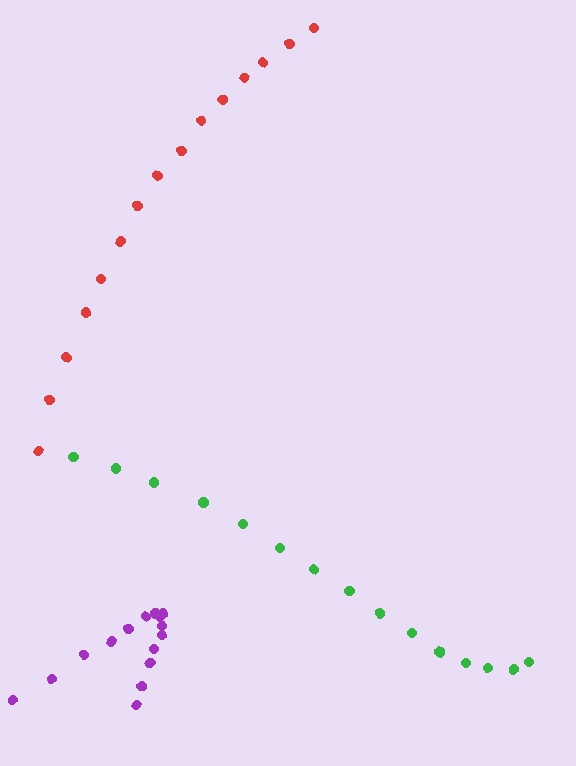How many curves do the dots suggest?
There are 3 distinct paths.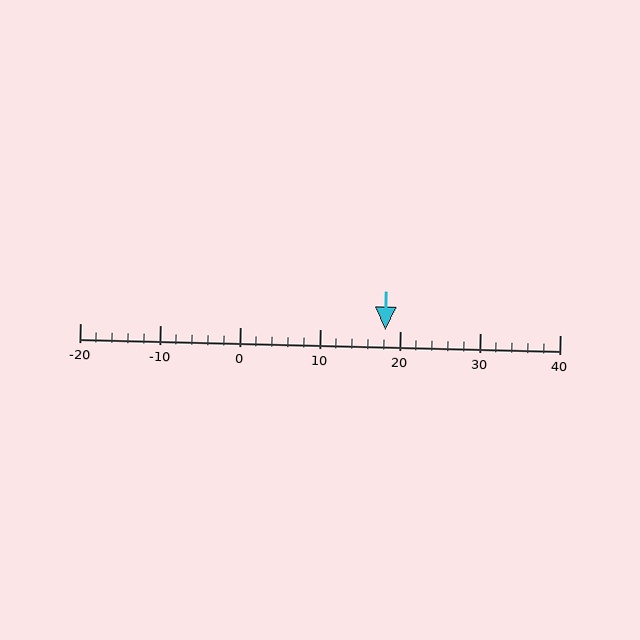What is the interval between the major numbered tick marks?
The major tick marks are spaced 10 units apart.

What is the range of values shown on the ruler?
The ruler shows values from -20 to 40.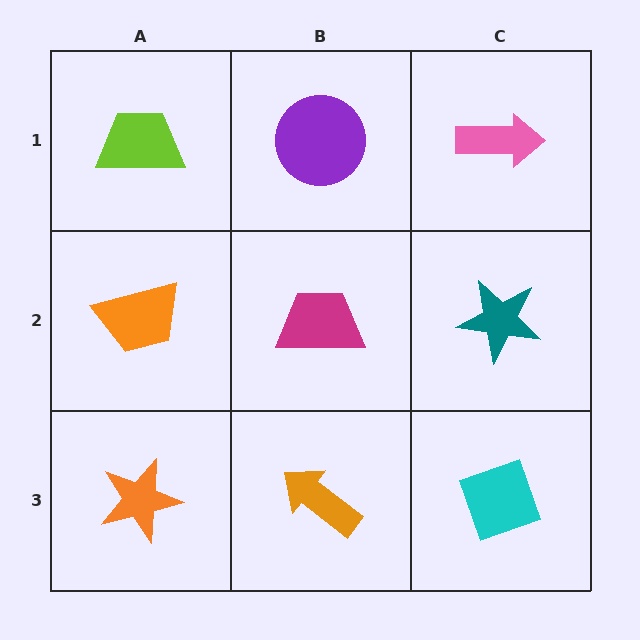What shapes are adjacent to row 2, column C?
A pink arrow (row 1, column C), a cyan diamond (row 3, column C), a magenta trapezoid (row 2, column B).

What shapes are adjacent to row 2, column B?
A purple circle (row 1, column B), an orange arrow (row 3, column B), an orange trapezoid (row 2, column A), a teal star (row 2, column C).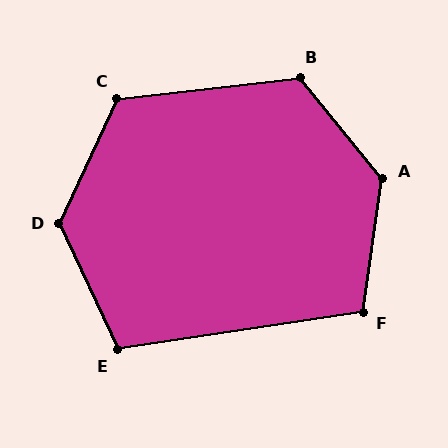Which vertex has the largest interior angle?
A, at approximately 133 degrees.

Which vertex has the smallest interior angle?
E, at approximately 106 degrees.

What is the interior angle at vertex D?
Approximately 131 degrees (obtuse).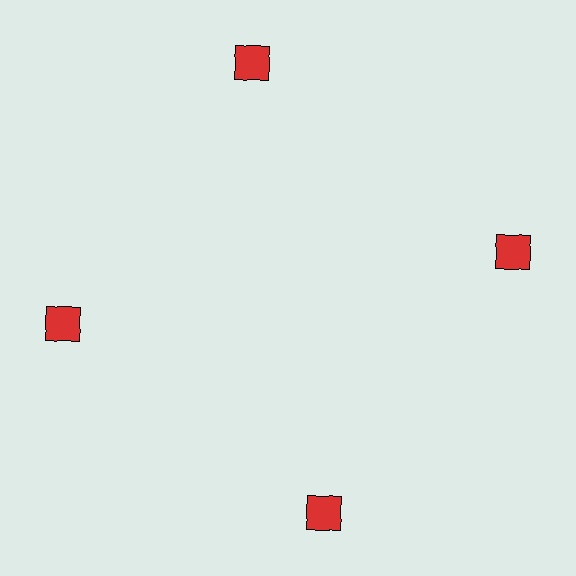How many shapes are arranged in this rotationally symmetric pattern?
There are 4 shapes, arranged in 4 groups of 1.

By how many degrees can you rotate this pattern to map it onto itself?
The pattern maps onto itself every 90 degrees of rotation.